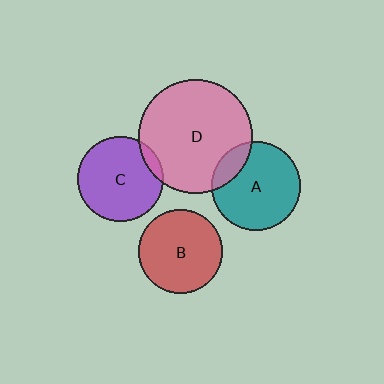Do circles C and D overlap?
Yes.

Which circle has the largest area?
Circle D (pink).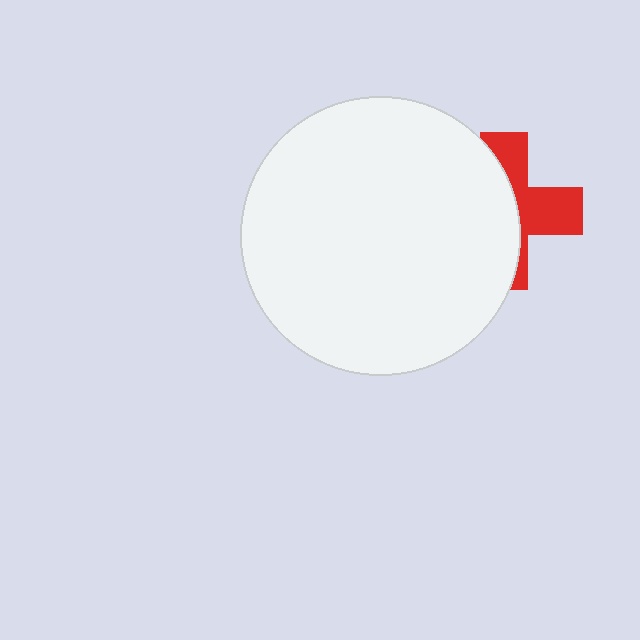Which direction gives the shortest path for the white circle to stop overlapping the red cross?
Moving left gives the shortest separation.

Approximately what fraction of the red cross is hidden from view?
Roughly 58% of the red cross is hidden behind the white circle.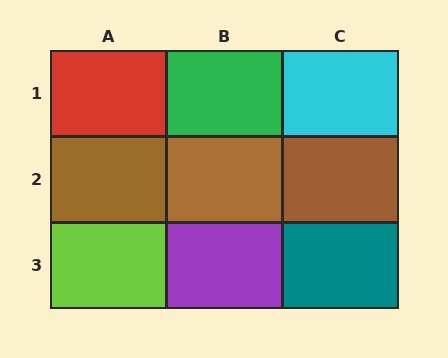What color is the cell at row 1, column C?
Cyan.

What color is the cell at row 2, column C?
Brown.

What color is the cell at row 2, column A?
Brown.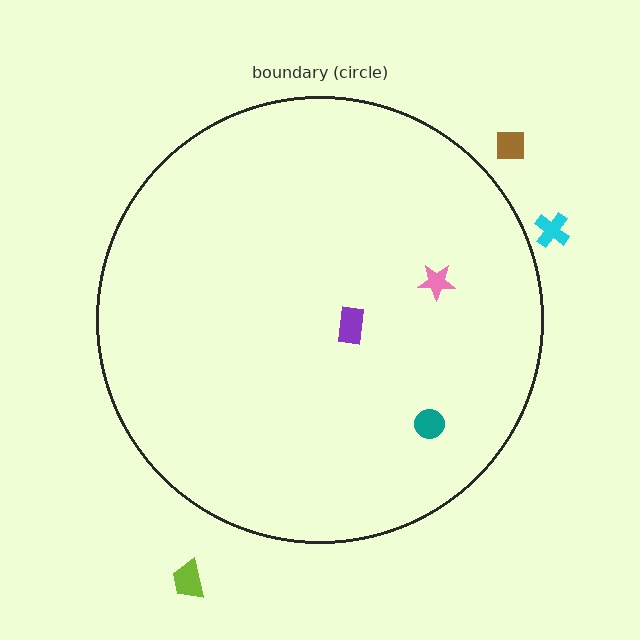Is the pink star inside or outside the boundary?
Inside.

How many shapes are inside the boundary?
3 inside, 3 outside.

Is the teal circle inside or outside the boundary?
Inside.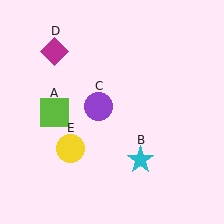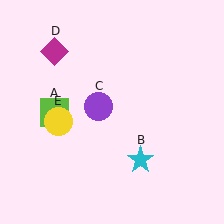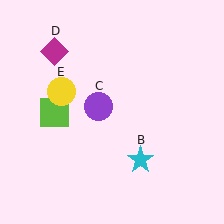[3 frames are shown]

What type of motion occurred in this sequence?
The yellow circle (object E) rotated clockwise around the center of the scene.